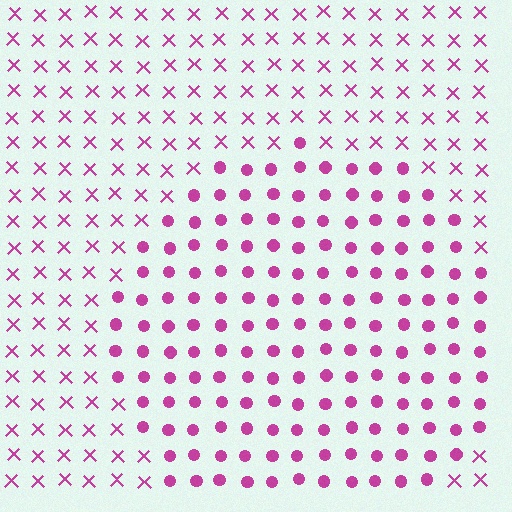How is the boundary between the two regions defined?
The boundary is defined by a change in element shape: circles inside vs. X marks outside. All elements share the same color and spacing.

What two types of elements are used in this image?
The image uses circles inside the circle region and X marks outside it.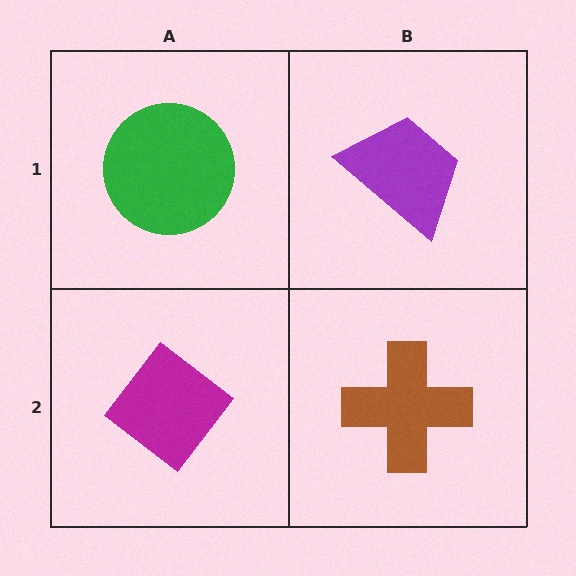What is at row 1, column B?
A purple trapezoid.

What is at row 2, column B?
A brown cross.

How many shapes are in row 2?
2 shapes.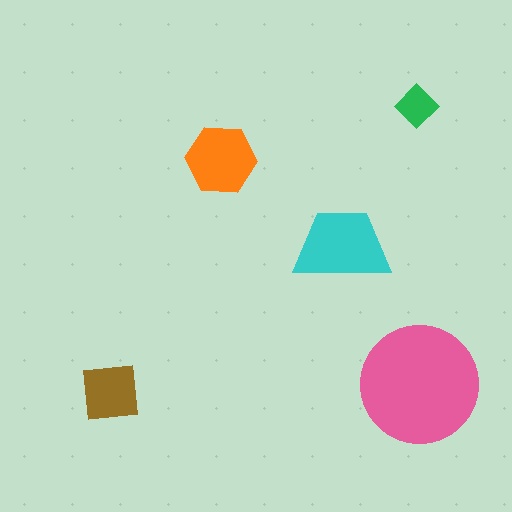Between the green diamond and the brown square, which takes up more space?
The brown square.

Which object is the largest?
The pink circle.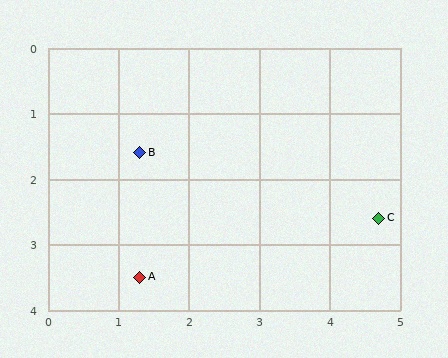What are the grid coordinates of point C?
Point C is at approximately (4.7, 2.6).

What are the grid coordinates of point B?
Point B is at approximately (1.3, 1.6).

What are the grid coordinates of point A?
Point A is at approximately (1.3, 3.5).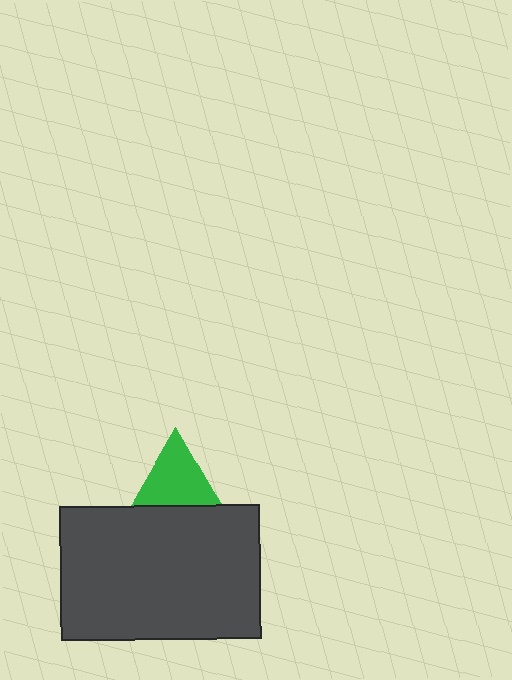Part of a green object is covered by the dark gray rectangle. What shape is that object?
It is a triangle.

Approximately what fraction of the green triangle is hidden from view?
Roughly 50% of the green triangle is hidden behind the dark gray rectangle.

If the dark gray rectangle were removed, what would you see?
You would see the complete green triangle.